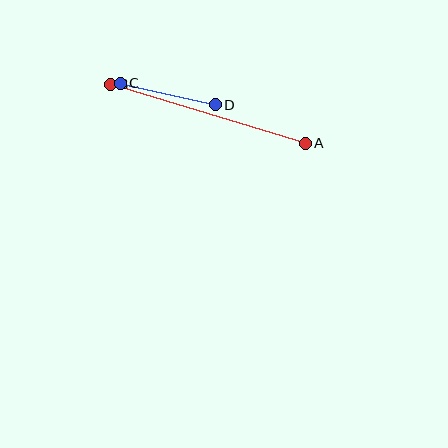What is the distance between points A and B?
The distance is approximately 204 pixels.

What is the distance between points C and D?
The distance is approximately 97 pixels.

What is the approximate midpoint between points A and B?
The midpoint is at approximately (208, 114) pixels.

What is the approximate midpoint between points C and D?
The midpoint is at approximately (168, 94) pixels.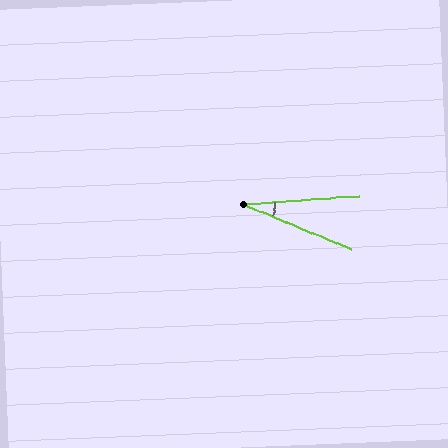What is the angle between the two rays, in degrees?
Approximately 27 degrees.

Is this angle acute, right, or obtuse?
It is acute.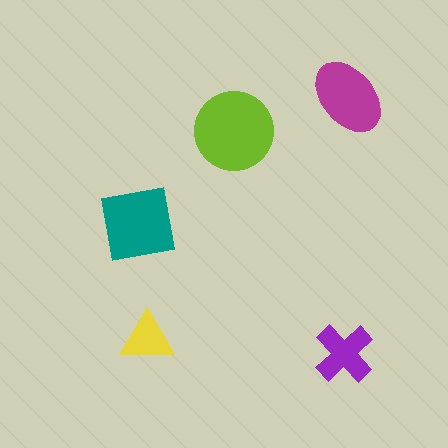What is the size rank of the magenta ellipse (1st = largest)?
3rd.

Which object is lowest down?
The purple cross is bottommost.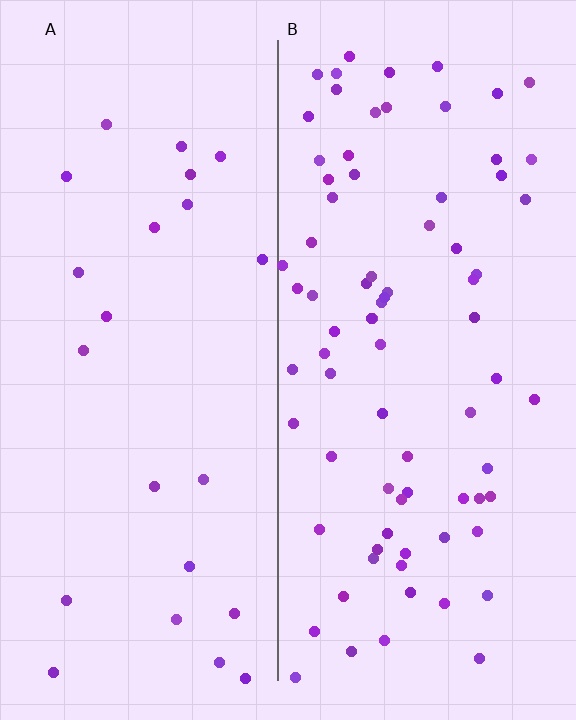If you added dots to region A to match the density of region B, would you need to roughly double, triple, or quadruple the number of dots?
Approximately triple.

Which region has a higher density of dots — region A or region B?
B (the right).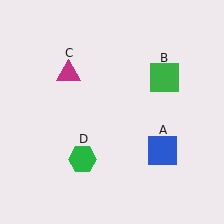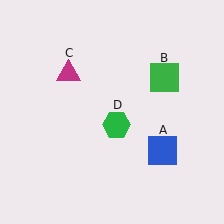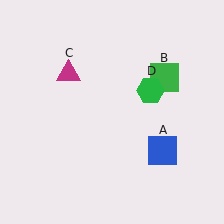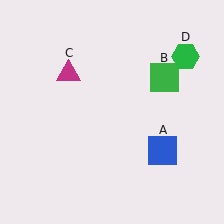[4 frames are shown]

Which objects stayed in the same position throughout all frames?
Blue square (object A) and green square (object B) and magenta triangle (object C) remained stationary.